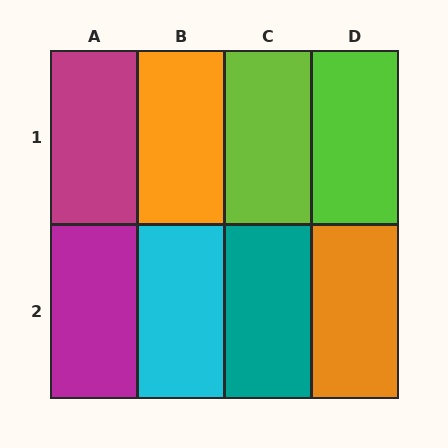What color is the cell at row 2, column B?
Cyan.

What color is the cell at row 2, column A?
Magenta.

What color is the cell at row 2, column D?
Orange.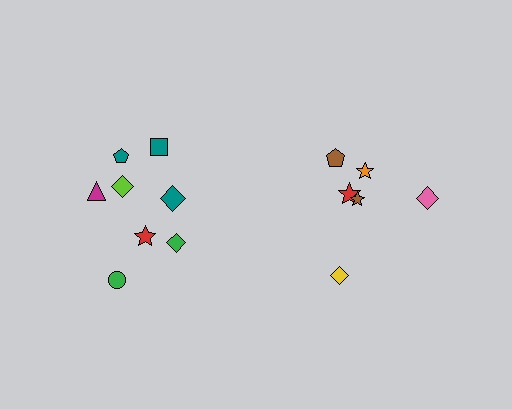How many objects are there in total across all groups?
There are 14 objects.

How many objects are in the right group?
There are 6 objects.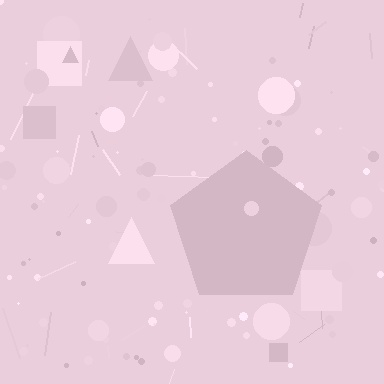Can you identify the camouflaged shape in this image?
The camouflaged shape is a pentagon.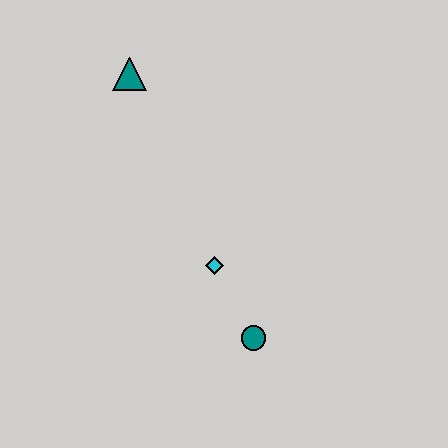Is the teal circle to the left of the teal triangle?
No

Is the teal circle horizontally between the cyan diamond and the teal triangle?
No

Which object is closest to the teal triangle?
The cyan diamond is closest to the teal triangle.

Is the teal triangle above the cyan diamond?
Yes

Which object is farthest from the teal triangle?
The teal circle is farthest from the teal triangle.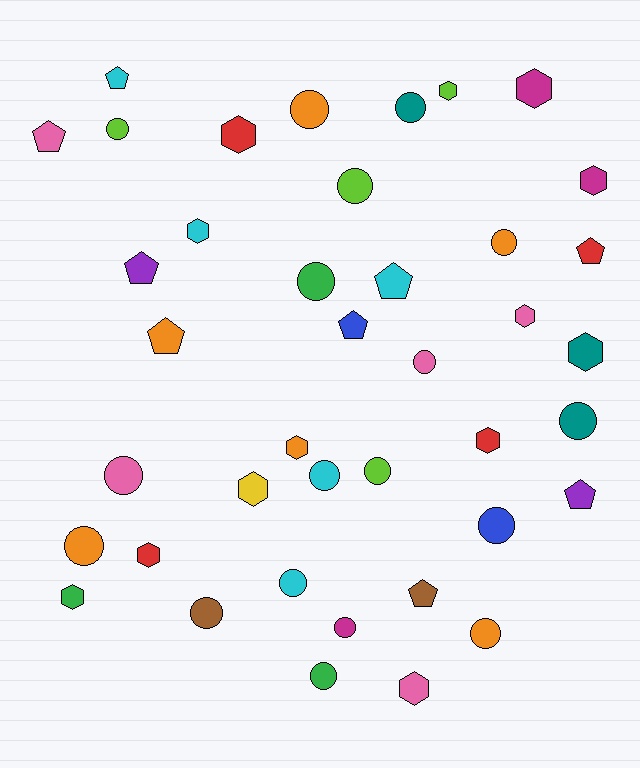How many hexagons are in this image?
There are 13 hexagons.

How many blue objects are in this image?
There are 2 blue objects.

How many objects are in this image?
There are 40 objects.